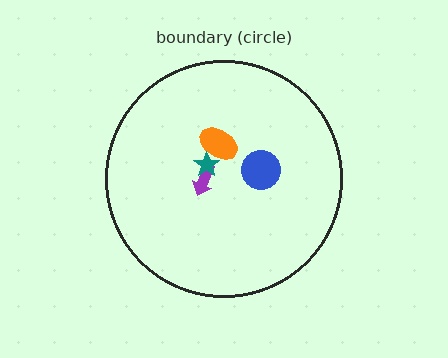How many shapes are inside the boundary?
4 inside, 0 outside.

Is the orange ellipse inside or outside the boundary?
Inside.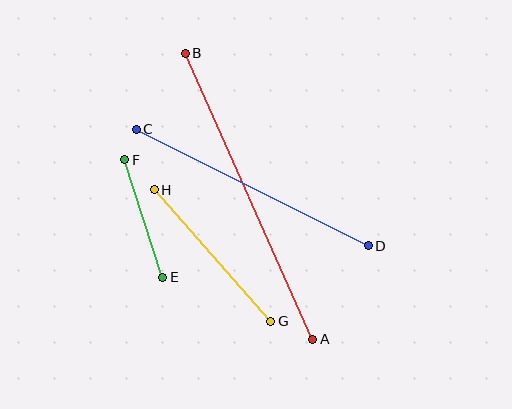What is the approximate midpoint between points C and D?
The midpoint is at approximately (252, 187) pixels.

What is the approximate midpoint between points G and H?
The midpoint is at approximately (213, 256) pixels.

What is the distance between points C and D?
The distance is approximately 260 pixels.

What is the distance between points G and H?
The distance is approximately 176 pixels.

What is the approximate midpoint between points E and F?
The midpoint is at approximately (144, 219) pixels.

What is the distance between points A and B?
The distance is approximately 313 pixels.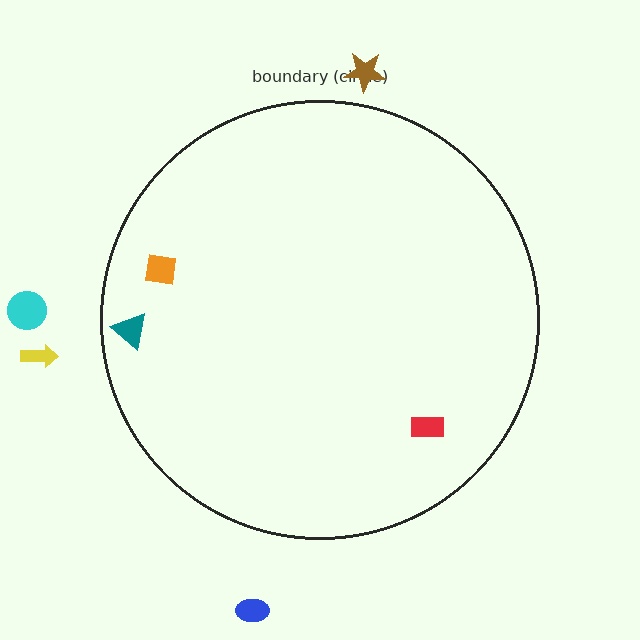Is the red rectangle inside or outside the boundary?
Inside.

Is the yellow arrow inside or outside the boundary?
Outside.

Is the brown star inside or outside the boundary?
Outside.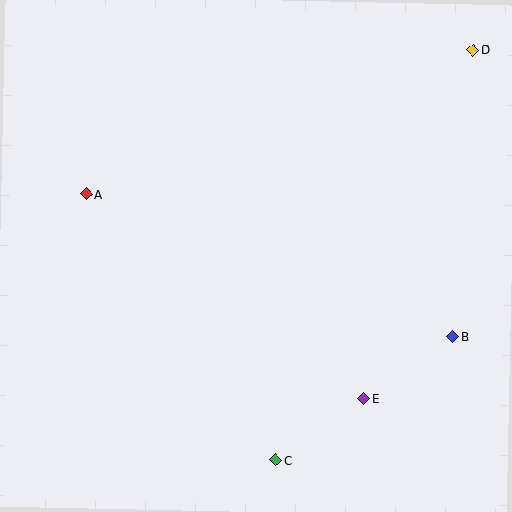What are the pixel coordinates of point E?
Point E is at (364, 399).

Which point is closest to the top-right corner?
Point D is closest to the top-right corner.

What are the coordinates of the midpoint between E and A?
The midpoint between E and A is at (225, 297).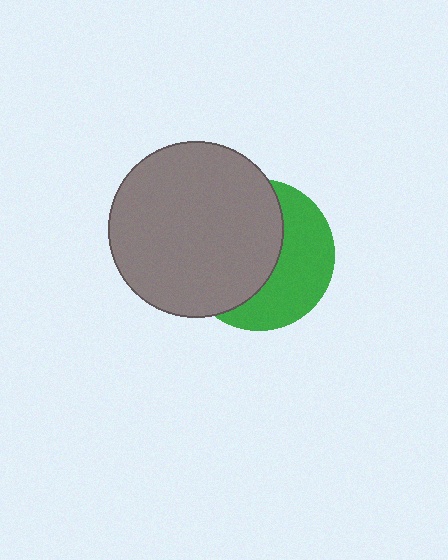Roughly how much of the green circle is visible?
A small part of it is visible (roughly 44%).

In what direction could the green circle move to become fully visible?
The green circle could move right. That would shift it out from behind the gray circle entirely.